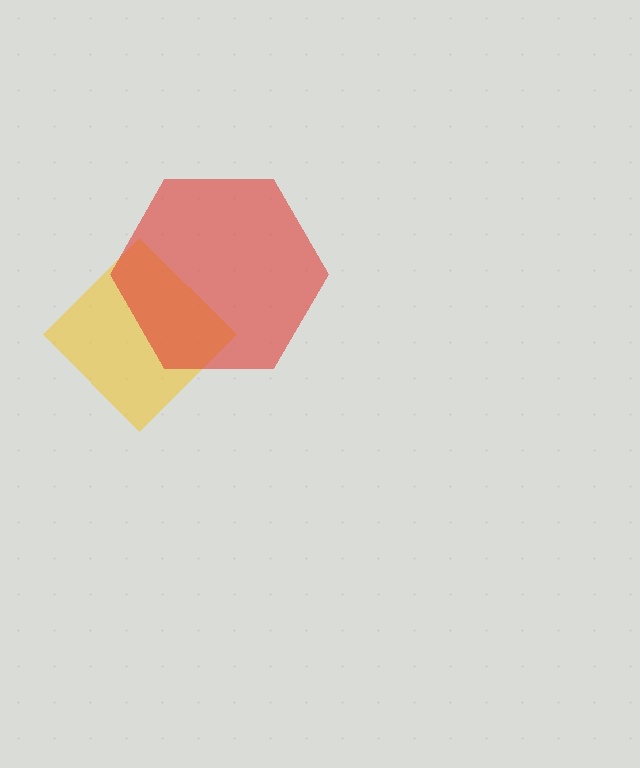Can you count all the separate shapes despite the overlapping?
Yes, there are 2 separate shapes.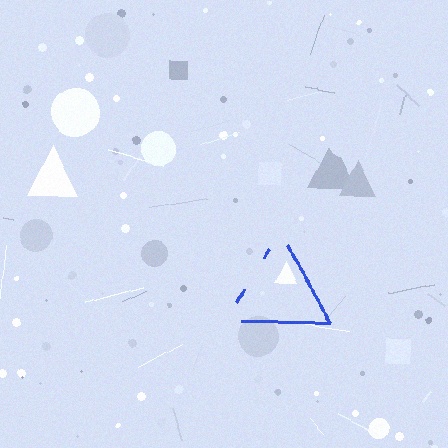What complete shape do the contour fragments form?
The contour fragments form a triangle.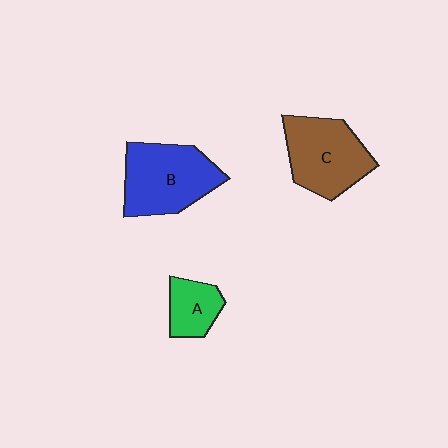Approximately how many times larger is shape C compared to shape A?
Approximately 2.0 times.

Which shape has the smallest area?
Shape A (green).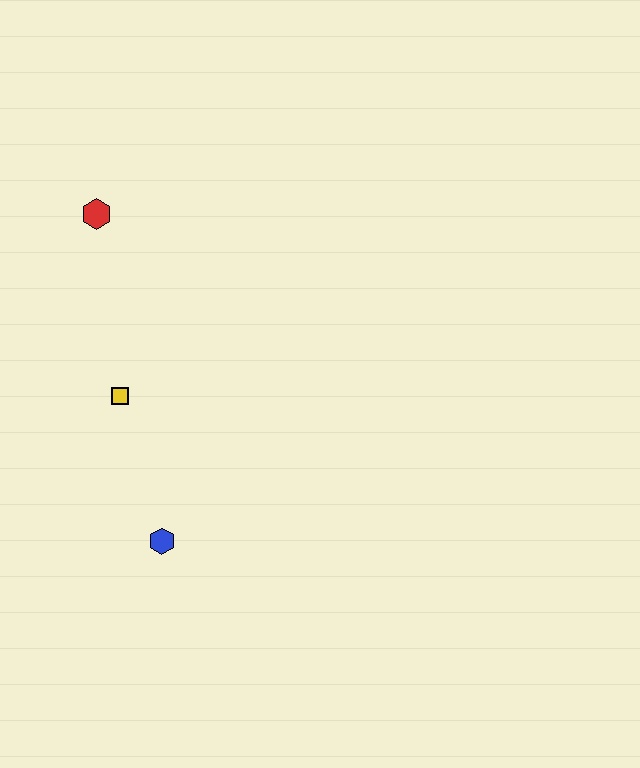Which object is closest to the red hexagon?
The yellow square is closest to the red hexagon.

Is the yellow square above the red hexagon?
No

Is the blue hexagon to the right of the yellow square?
Yes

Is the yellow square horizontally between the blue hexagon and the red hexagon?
Yes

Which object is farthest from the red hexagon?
The blue hexagon is farthest from the red hexagon.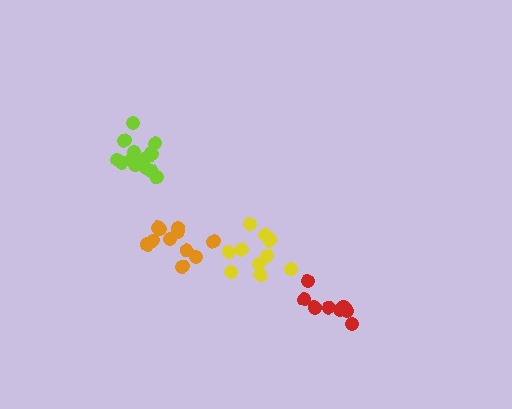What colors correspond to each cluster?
The clusters are colored: lime, yellow, orange, red.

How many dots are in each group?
Group 1: 14 dots, Group 2: 10 dots, Group 3: 11 dots, Group 4: 8 dots (43 total).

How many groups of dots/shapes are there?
There are 4 groups.